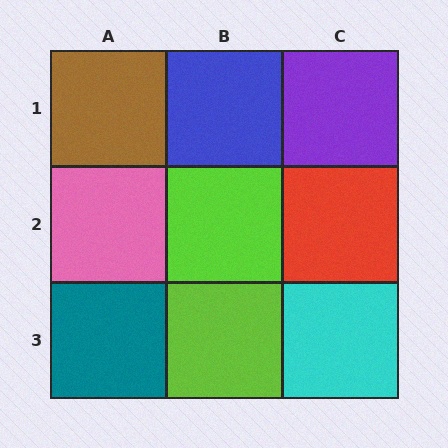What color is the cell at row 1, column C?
Purple.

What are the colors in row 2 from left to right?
Pink, lime, red.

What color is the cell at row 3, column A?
Teal.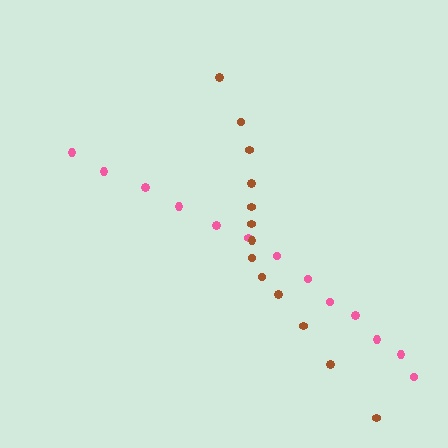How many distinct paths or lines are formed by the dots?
There are 2 distinct paths.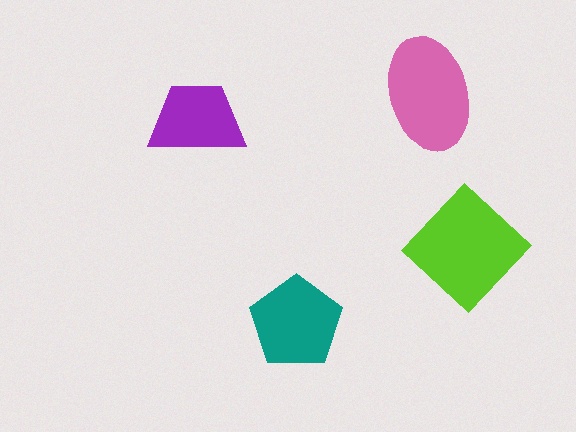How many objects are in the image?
There are 4 objects in the image.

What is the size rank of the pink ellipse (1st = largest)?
2nd.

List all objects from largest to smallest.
The lime diamond, the pink ellipse, the teal pentagon, the purple trapezoid.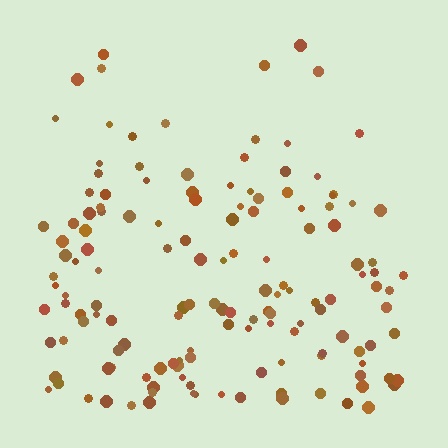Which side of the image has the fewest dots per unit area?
The top.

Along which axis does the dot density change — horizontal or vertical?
Vertical.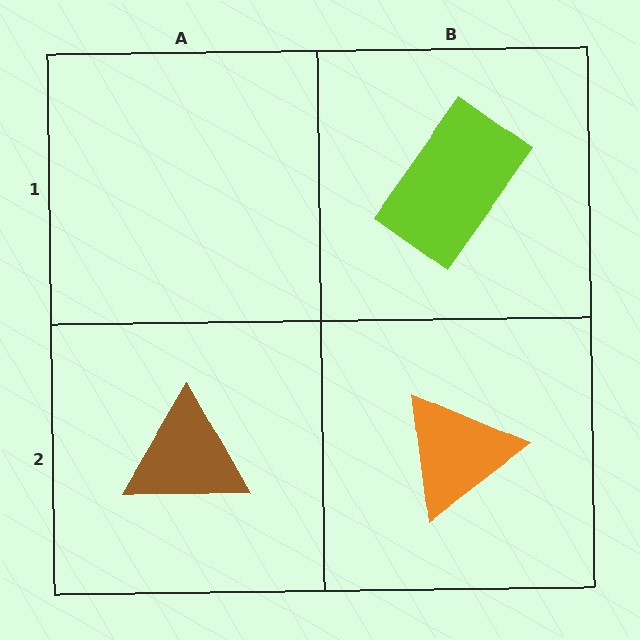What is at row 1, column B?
A lime rectangle.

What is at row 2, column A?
A brown triangle.